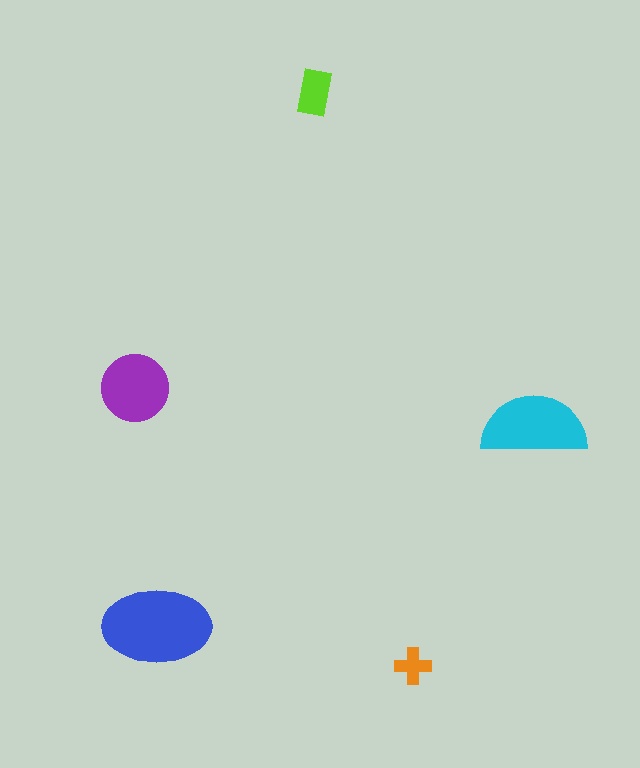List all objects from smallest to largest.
The orange cross, the lime rectangle, the purple circle, the cyan semicircle, the blue ellipse.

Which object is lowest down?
The orange cross is bottommost.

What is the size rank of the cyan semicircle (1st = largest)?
2nd.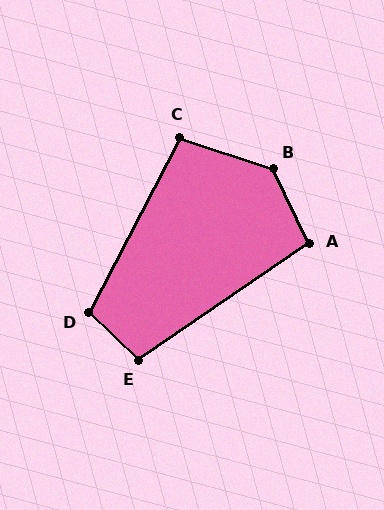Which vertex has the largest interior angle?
B, at approximately 135 degrees.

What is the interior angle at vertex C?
Approximately 99 degrees (obtuse).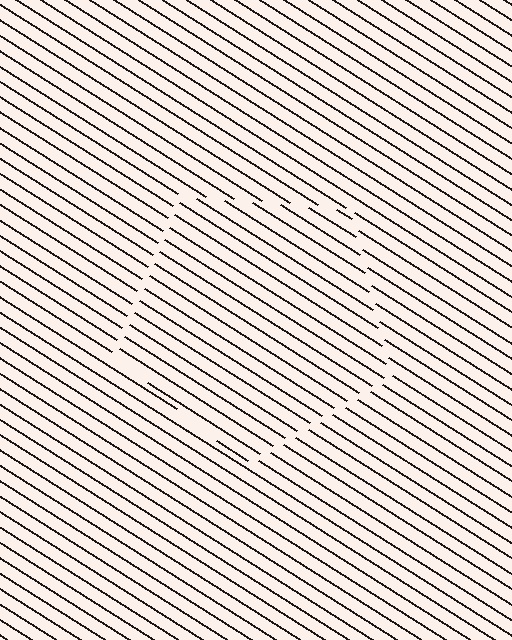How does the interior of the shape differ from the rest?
The interior of the shape contains the same grating, shifted by half a period — the contour is defined by the phase discontinuity where line-ends from the inner and outer gratings abut.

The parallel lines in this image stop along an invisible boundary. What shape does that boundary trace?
An illusory pentagon. The interior of the shape contains the same grating, shifted by half a period — the contour is defined by the phase discontinuity where line-ends from the inner and outer gratings abut.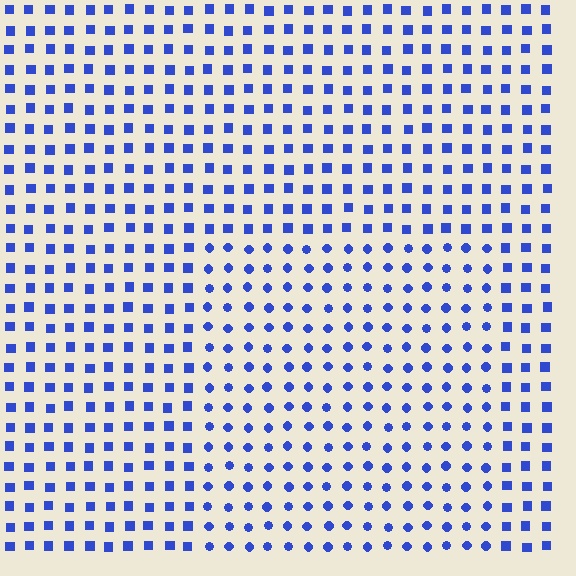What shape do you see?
I see a rectangle.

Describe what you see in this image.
The image is filled with small blue elements arranged in a uniform grid. A rectangle-shaped region contains circles, while the surrounding area contains squares. The boundary is defined purely by the change in element shape.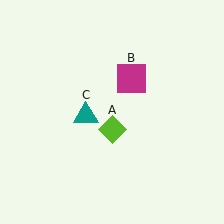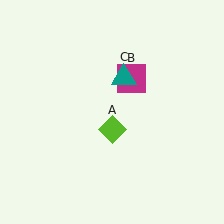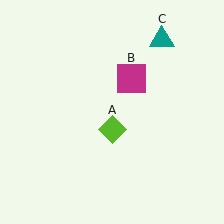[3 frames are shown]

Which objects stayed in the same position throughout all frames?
Lime diamond (object A) and magenta square (object B) remained stationary.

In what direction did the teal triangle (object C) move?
The teal triangle (object C) moved up and to the right.